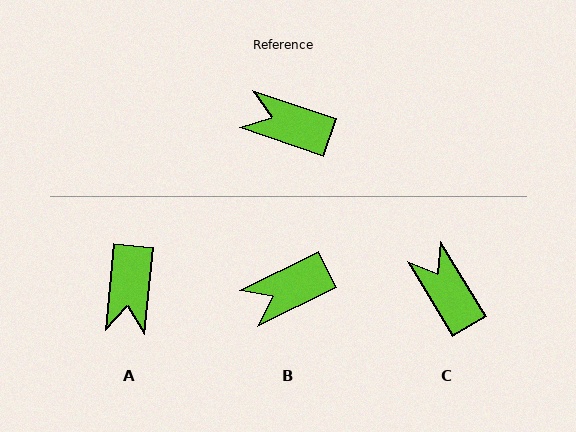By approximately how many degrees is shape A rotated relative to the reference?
Approximately 104 degrees counter-clockwise.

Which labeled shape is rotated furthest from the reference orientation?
A, about 104 degrees away.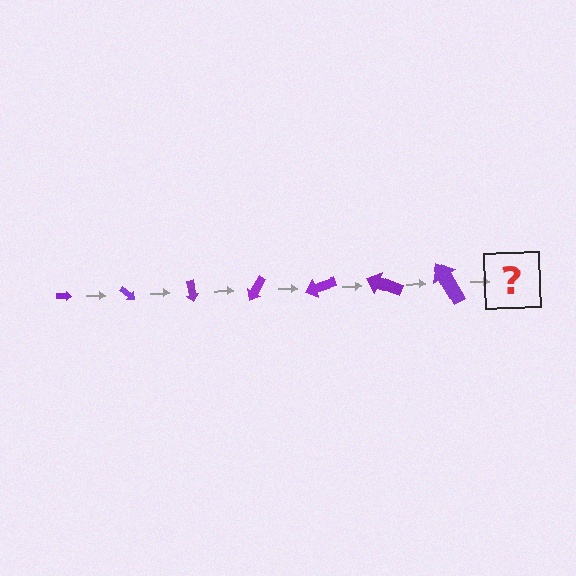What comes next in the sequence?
The next element should be an arrow, larger than the previous one and rotated 280 degrees from the start.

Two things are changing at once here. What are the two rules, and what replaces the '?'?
The two rules are that the arrow grows larger each step and it rotates 40 degrees each step. The '?' should be an arrow, larger than the previous one and rotated 280 degrees from the start.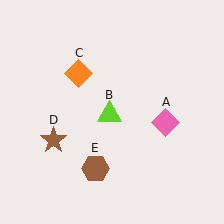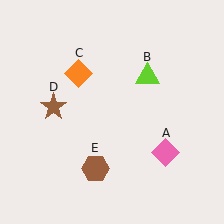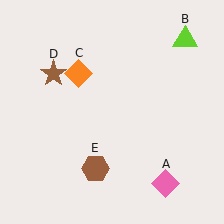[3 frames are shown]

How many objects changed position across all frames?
3 objects changed position: pink diamond (object A), lime triangle (object B), brown star (object D).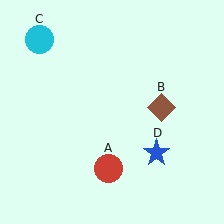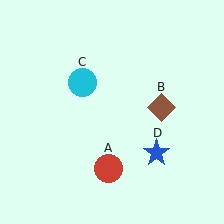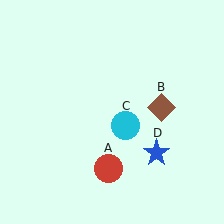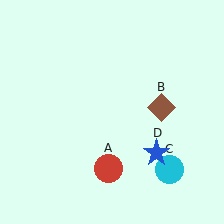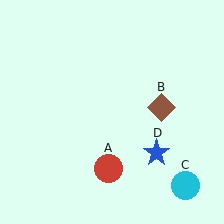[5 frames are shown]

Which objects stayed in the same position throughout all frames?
Red circle (object A) and brown diamond (object B) and blue star (object D) remained stationary.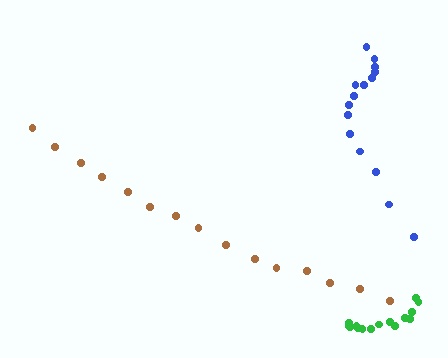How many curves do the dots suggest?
There are 3 distinct paths.